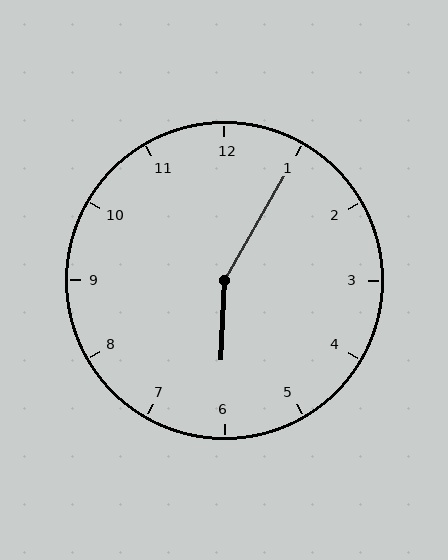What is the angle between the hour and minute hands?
Approximately 152 degrees.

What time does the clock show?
6:05.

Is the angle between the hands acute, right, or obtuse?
It is obtuse.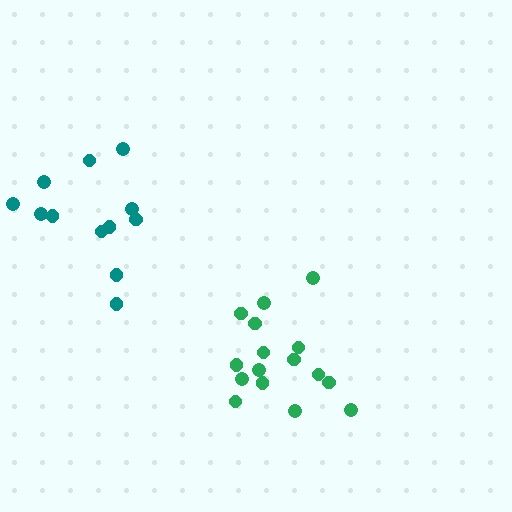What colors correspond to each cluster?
The clusters are colored: teal, green.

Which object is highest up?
The teal cluster is topmost.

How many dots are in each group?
Group 1: 12 dots, Group 2: 16 dots (28 total).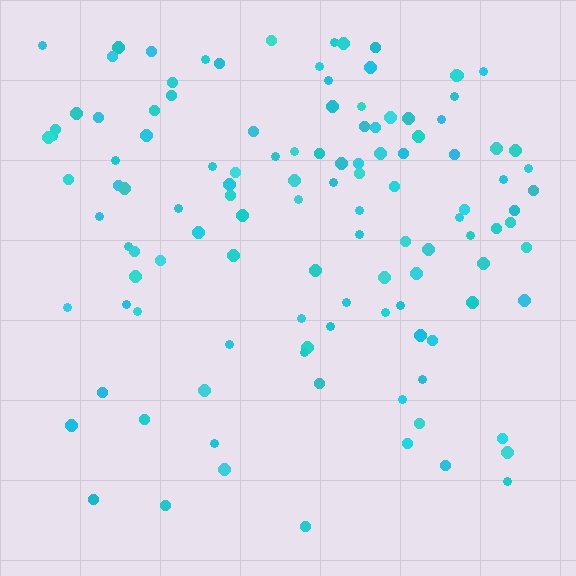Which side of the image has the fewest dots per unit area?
The bottom.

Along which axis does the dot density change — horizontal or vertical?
Vertical.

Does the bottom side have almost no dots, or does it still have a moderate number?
Still a moderate number, just noticeably fewer than the top.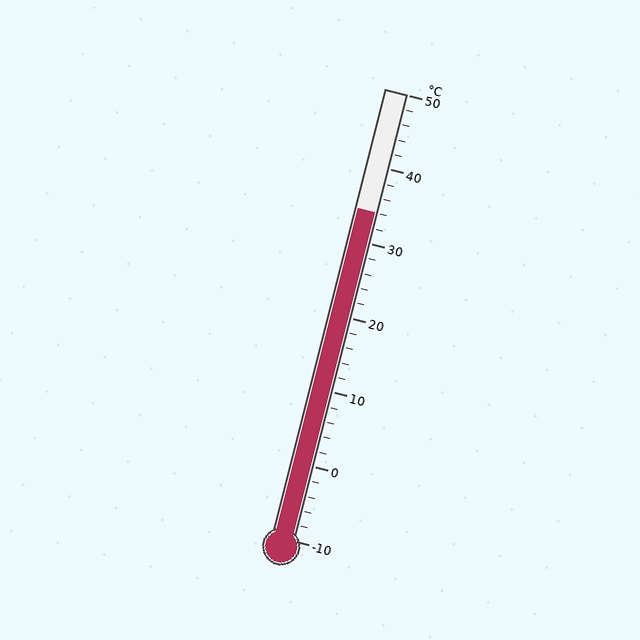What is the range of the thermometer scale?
The thermometer scale ranges from -10°C to 50°C.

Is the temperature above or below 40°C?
The temperature is below 40°C.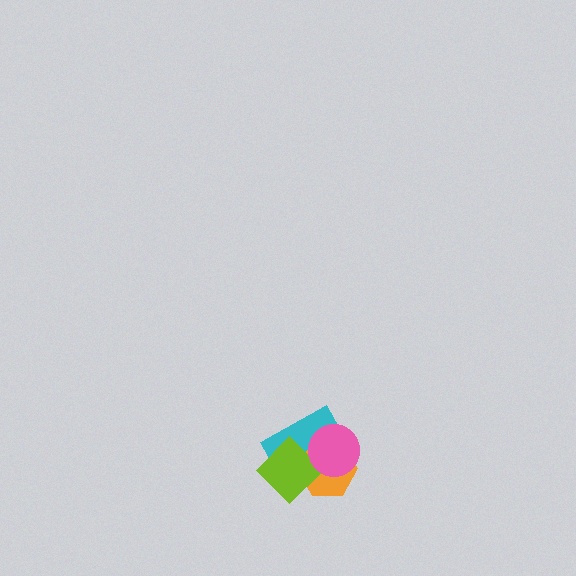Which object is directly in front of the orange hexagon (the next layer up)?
The lime diamond is directly in front of the orange hexagon.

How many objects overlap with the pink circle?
3 objects overlap with the pink circle.